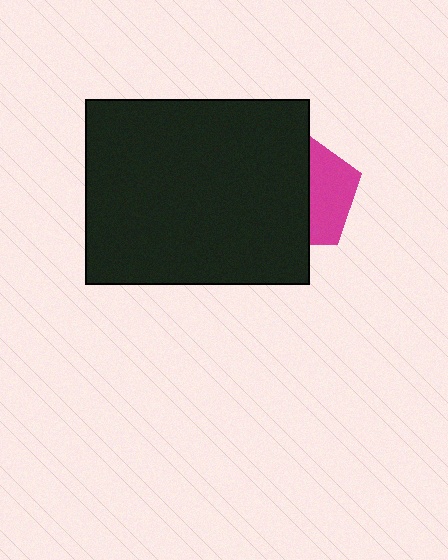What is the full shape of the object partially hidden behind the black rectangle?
The partially hidden object is a magenta pentagon.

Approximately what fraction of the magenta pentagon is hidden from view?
Roughly 60% of the magenta pentagon is hidden behind the black rectangle.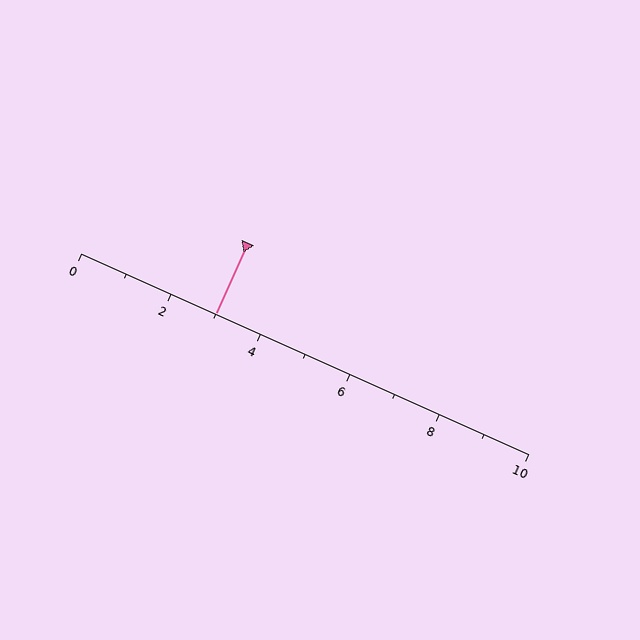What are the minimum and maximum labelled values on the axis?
The axis runs from 0 to 10.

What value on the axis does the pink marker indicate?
The marker indicates approximately 3.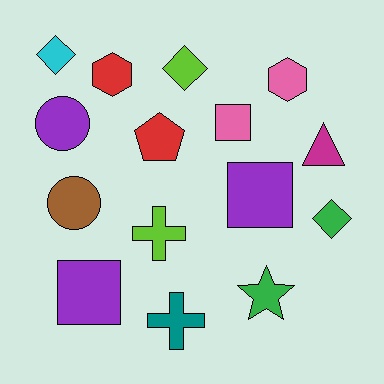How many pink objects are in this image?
There are 2 pink objects.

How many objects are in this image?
There are 15 objects.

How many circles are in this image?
There are 2 circles.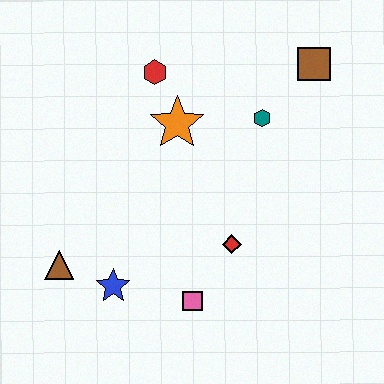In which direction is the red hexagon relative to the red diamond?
The red hexagon is above the red diamond.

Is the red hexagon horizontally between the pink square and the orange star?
No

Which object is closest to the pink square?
The red diamond is closest to the pink square.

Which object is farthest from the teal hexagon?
The brown triangle is farthest from the teal hexagon.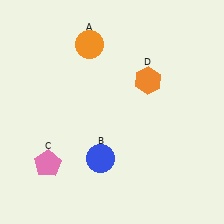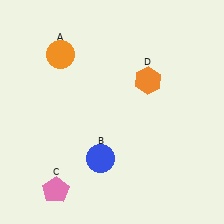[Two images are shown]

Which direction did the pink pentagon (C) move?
The pink pentagon (C) moved down.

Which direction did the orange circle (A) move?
The orange circle (A) moved left.